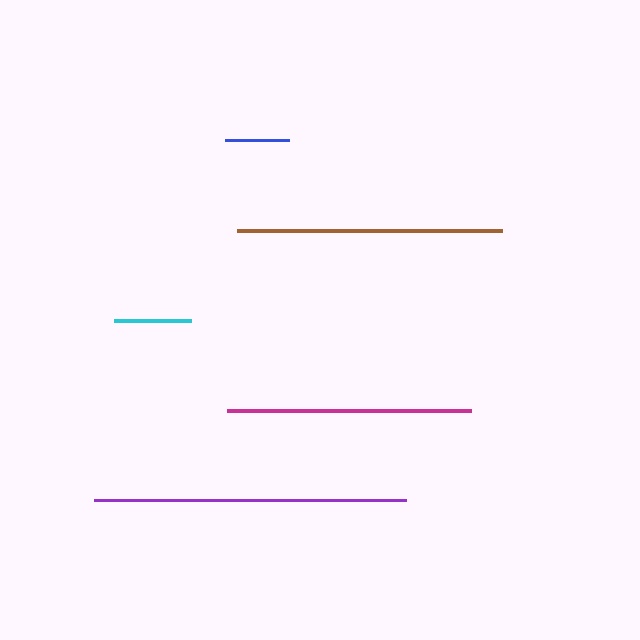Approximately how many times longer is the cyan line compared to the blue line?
The cyan line is approximately 1.2 times the length of the blue line.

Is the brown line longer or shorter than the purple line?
The purple line is longer than the brown line.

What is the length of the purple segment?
The purple segment is approximately 312 pixels long.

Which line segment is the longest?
The purple line is the longest at approximately 312 pixels.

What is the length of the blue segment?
The blue segment is approximately 63 pixels long.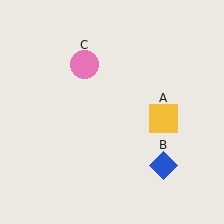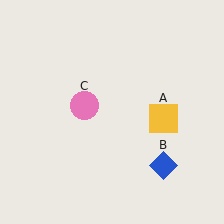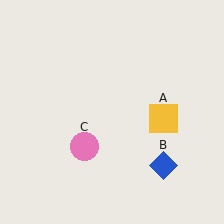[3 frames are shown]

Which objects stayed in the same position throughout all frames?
Yellow square (object A) and blue diamond (object B) remained stationary.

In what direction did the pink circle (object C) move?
The pink circle (object C) moved down.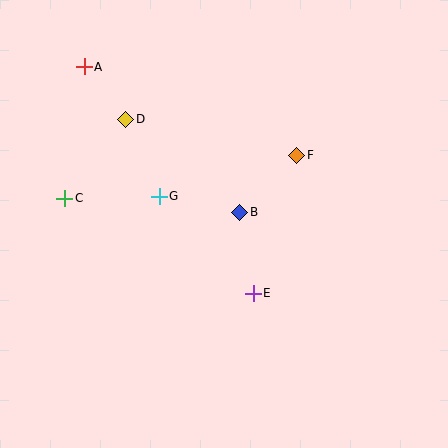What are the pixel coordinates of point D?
Point D is at (126, 119).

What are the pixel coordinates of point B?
Point B is at (240, 212).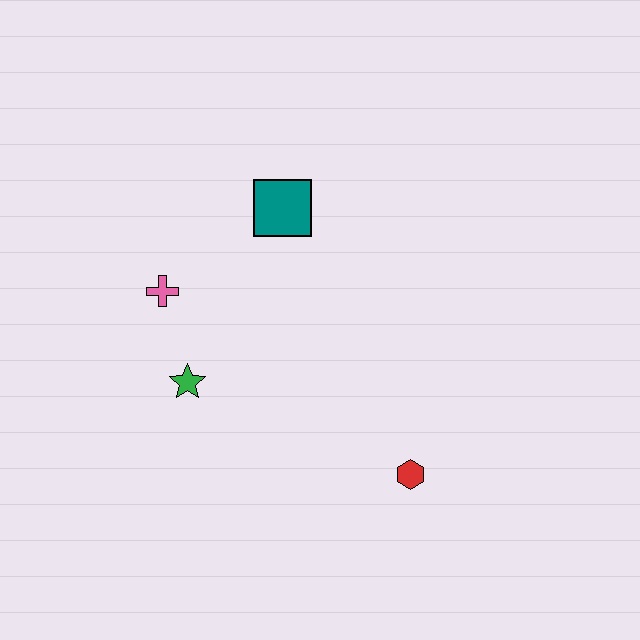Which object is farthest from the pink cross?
The red hexagon is farthest from the pink cross.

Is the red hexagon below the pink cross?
Yes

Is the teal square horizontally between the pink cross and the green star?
No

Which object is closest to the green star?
The pink cross is closest to the green star.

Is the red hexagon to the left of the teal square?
No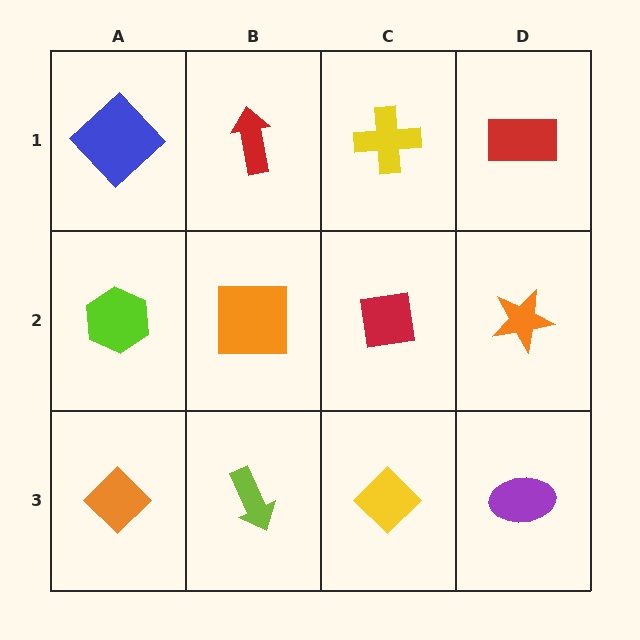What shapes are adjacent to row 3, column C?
A red square (row 2, column C), a lime arrow (row 3, column B), a purple ellipse (row 3, column D).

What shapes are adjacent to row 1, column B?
An orange square (row 2, column B), a blue diamond (row 1, column A), a yellow cross (row 1, column C).